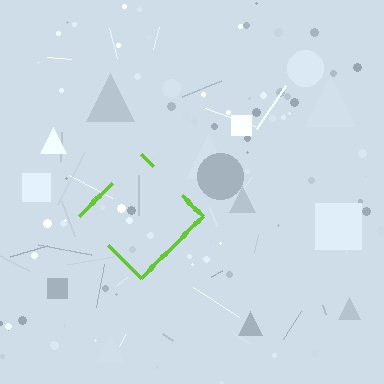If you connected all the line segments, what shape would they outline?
They would outline a diamond.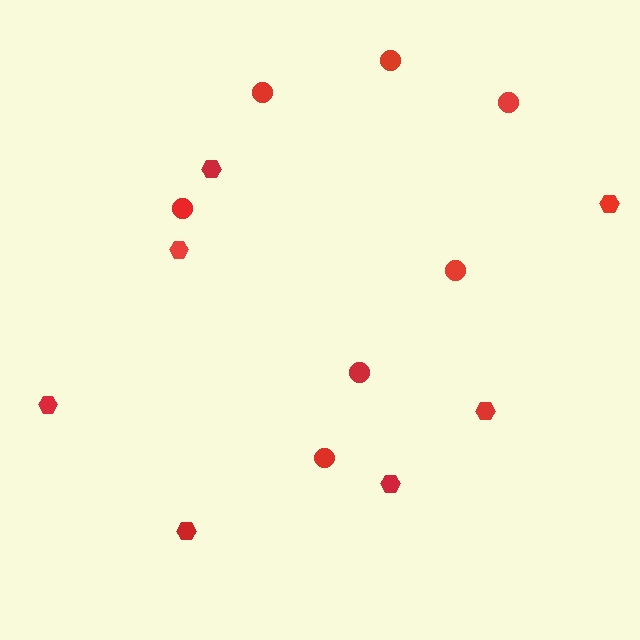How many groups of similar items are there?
There are 2 groups: one group of hexagons (7) and one group of circles (7).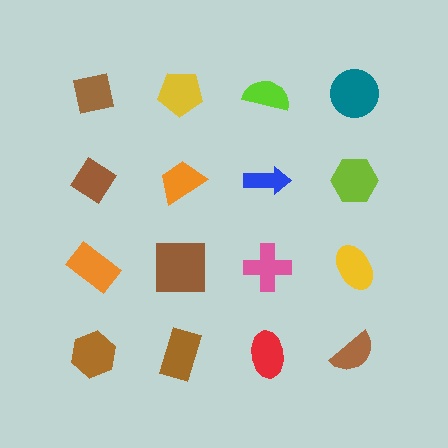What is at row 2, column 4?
A lime hexagon.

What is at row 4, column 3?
A red ellipse.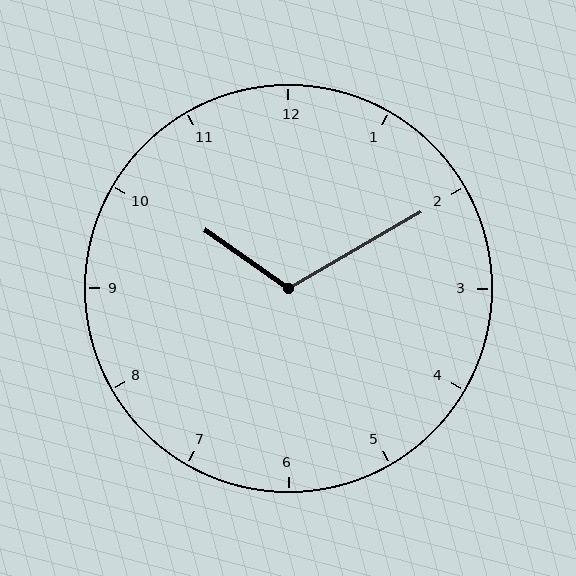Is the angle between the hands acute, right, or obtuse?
It is obtuse.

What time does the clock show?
10:10.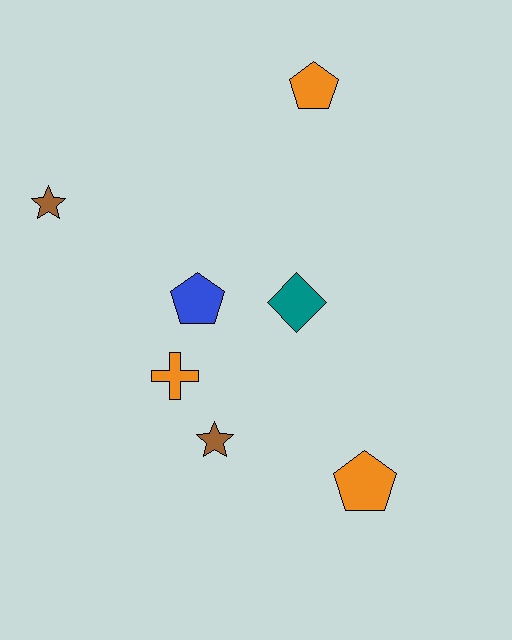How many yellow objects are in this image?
There are no yellow objects.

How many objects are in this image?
There are 7 objects.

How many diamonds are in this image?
There is 1 diamond.